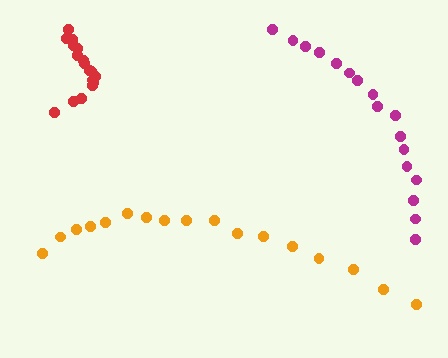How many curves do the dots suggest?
There are 3 distinct paths.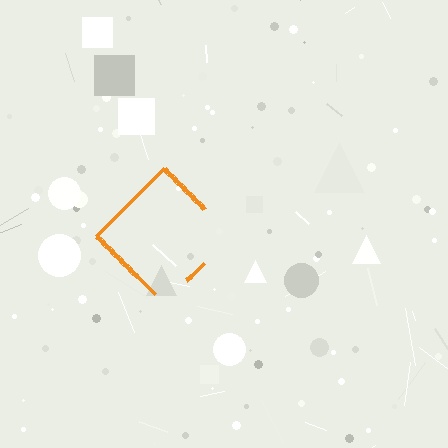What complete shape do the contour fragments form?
The contour fragments form a diamond.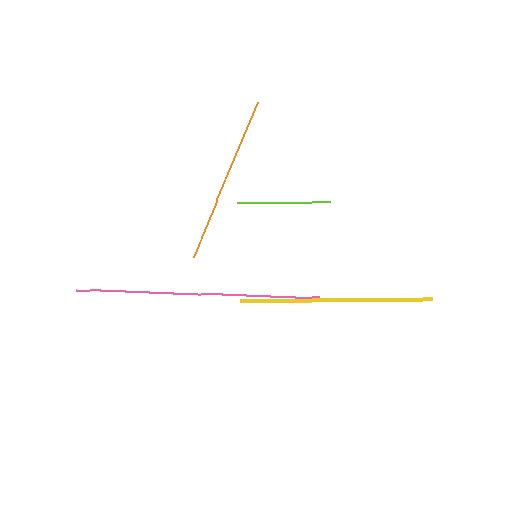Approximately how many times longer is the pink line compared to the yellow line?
The pink line is approximately 1.3 times the length of the yellow line.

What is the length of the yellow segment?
The yellow segment is approximately 192 pixels long.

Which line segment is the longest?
The pink line is the longest at approximately 243 pixels.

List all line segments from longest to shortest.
From longest to shortest: pink, yellow, orange, lime.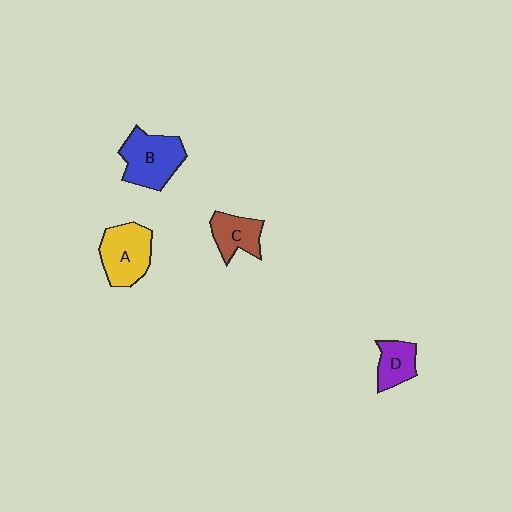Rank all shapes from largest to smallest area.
From largest to smallest: B (blue), A (yellow), C (brown), D (purple).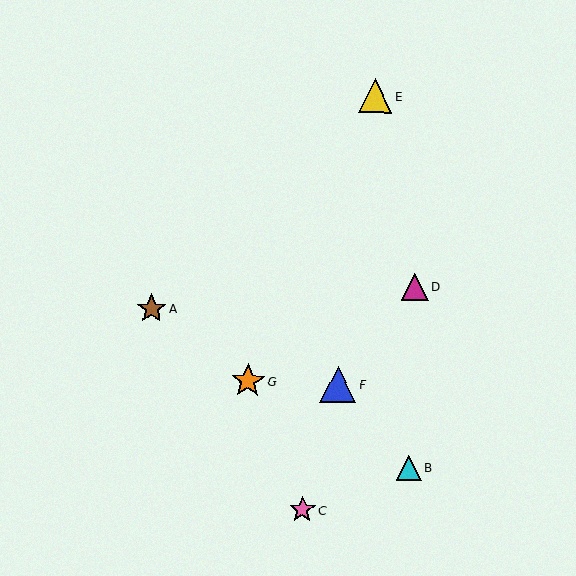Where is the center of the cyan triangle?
The center of the cyan triangle is at (409, 468).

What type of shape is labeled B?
Shape B is a cyan triangle.